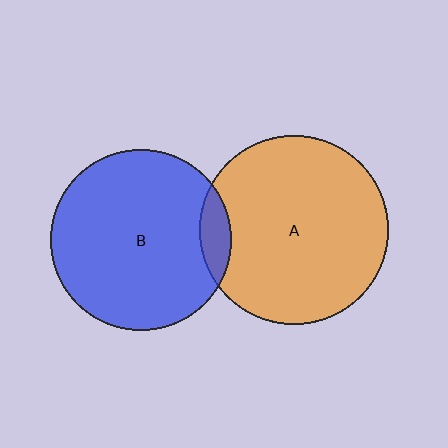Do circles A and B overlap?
Yes.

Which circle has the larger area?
Circle A (orange).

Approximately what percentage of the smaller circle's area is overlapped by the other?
Approximately 10%.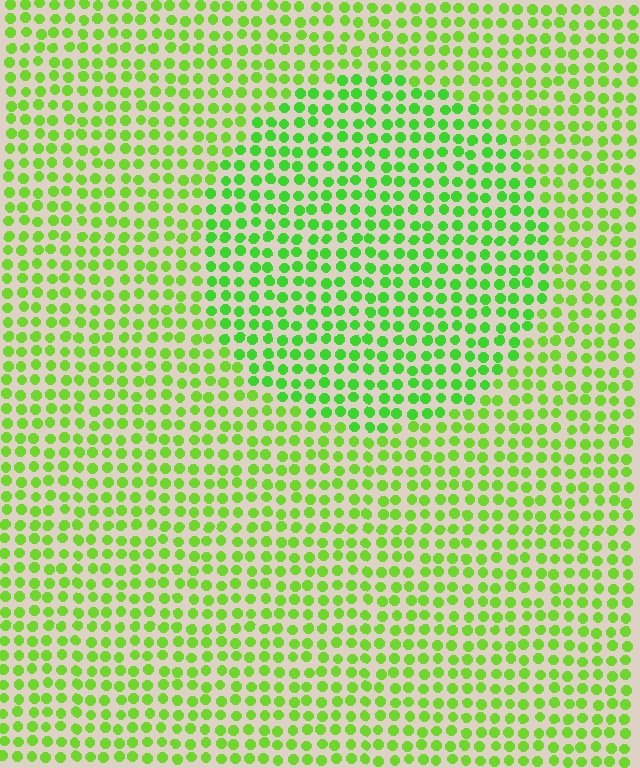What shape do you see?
I see a circle.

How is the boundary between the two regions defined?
The boundary is defined purely by a slight shift in hue (about 18 degrees). Spacing, size, and orientation are identical on both sides.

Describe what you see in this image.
The image is filled with small lime elements in a uniform arrangement. A circle-shaped region is visible where the elements are tinted to a slightly different hue, forming a subtle color boundary.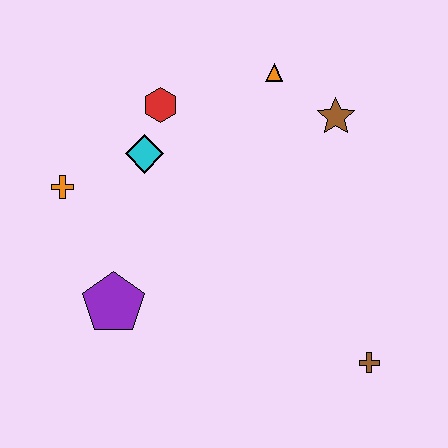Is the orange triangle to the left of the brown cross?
Yes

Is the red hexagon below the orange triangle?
Yes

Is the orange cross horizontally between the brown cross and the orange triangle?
No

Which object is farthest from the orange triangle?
The brown cross is farthest from the orange triangle.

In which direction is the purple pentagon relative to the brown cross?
The purple pentagon is to the left of the brown cross.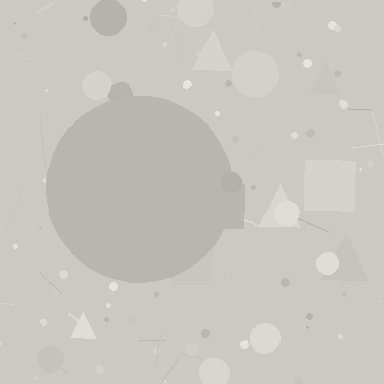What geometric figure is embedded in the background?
A circle is embedded in the background.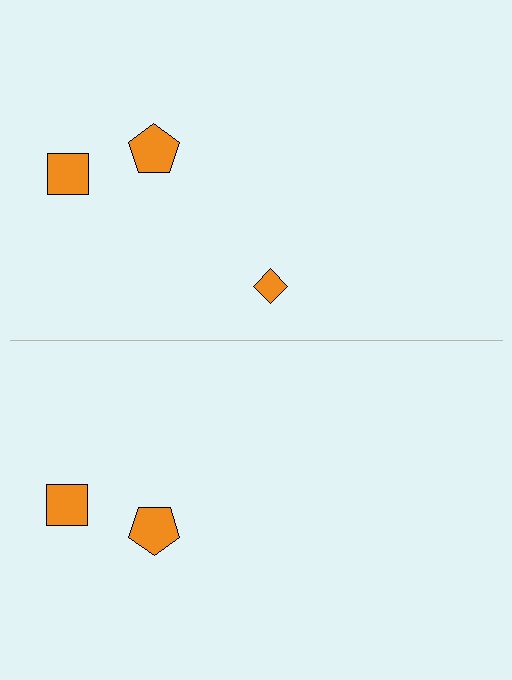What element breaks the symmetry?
A orange diamond is missing from the bottom side.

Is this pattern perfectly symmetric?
No, the pattern is not perfectly symmetric. A orange diamond is missing from the bottom side.